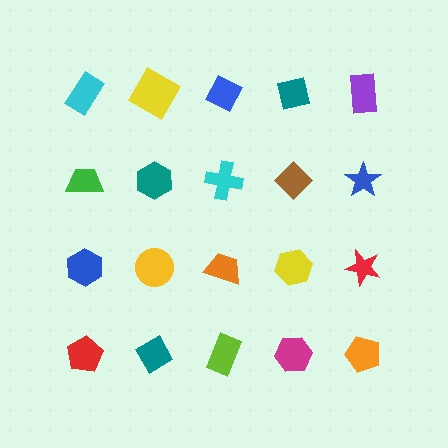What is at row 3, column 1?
A blue hexagon.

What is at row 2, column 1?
A green trapezoid.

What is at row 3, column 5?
A red star.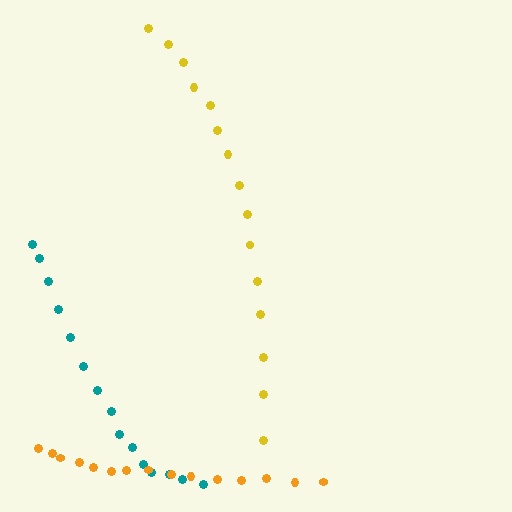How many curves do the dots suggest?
There are 3 distinct paths.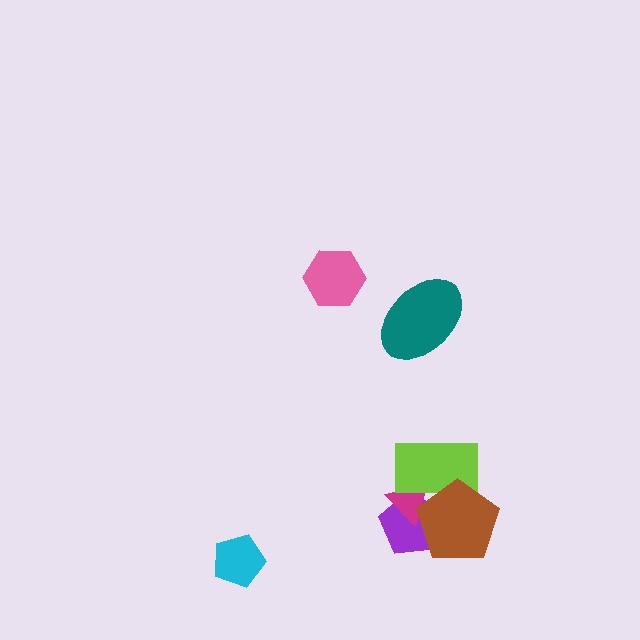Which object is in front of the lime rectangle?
The brown pentagon is in front of the lime rectangle.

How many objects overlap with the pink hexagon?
0 objects overlap with the pink hexagon.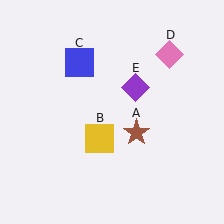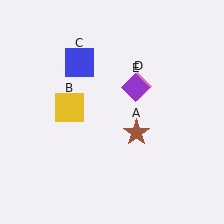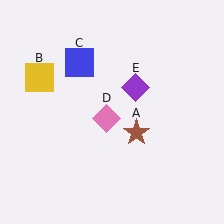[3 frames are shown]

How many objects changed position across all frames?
2 objects changed position: yellow square (object B), pink diamond (object D).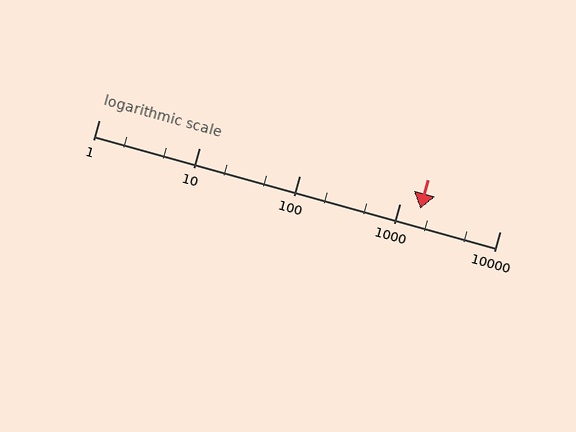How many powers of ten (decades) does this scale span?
The scale spans 4 decades, from 1 to 10000.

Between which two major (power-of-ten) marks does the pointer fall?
The pointer is between 1000 and 10000.